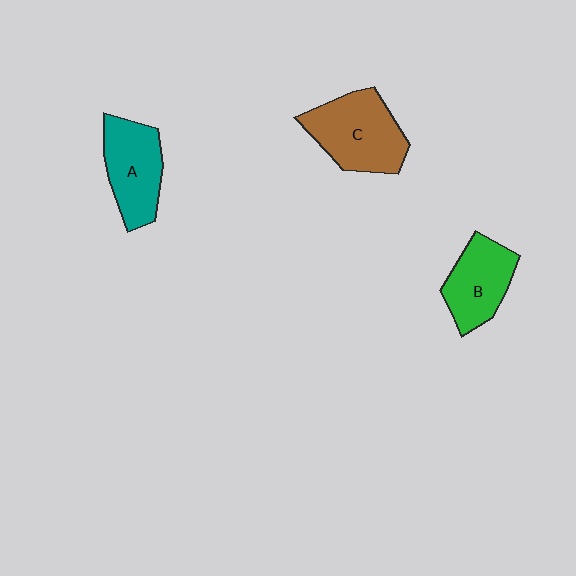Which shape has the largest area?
Shape C (brown).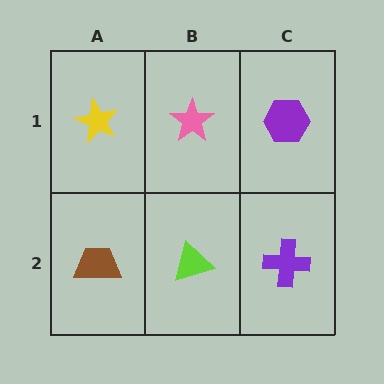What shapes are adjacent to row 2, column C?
A purple hexagon (row 1, column C), a lime triangle (row 2, column B).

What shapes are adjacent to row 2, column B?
A pink star (row 1, column B), a brown trapezoid (row 2, column A), a purple cross (row 2, column C).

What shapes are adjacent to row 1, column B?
A lime triangle (row 2, column B), a yellow star (row 1, column A), a purple hexagon (row 1, column C).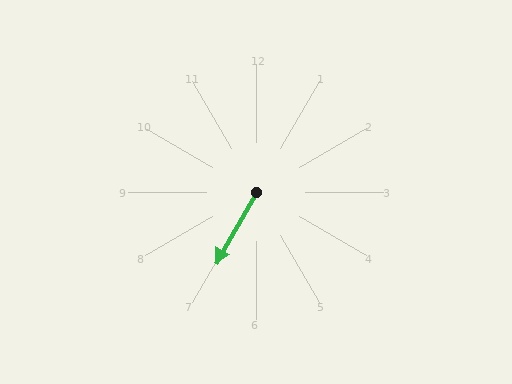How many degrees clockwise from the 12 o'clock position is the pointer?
Approximately 210 degrees.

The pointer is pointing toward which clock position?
Roughly 7 o'clock.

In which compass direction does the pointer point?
Southwest.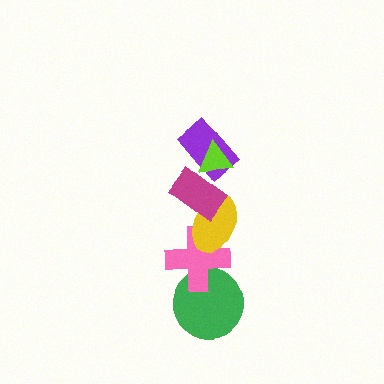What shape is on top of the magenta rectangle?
The purple rectangle is on top of the magenta rectangle.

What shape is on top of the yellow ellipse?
The magenta rectangle is on top of the yellow ellipse.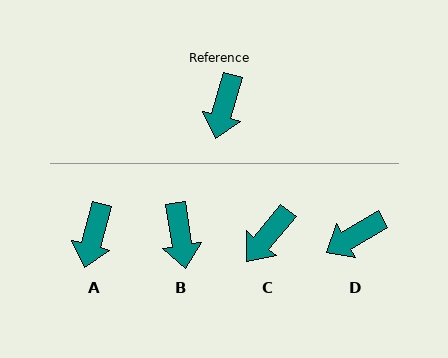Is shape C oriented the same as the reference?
No, it is off by about 25 degrees.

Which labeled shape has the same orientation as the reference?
A.